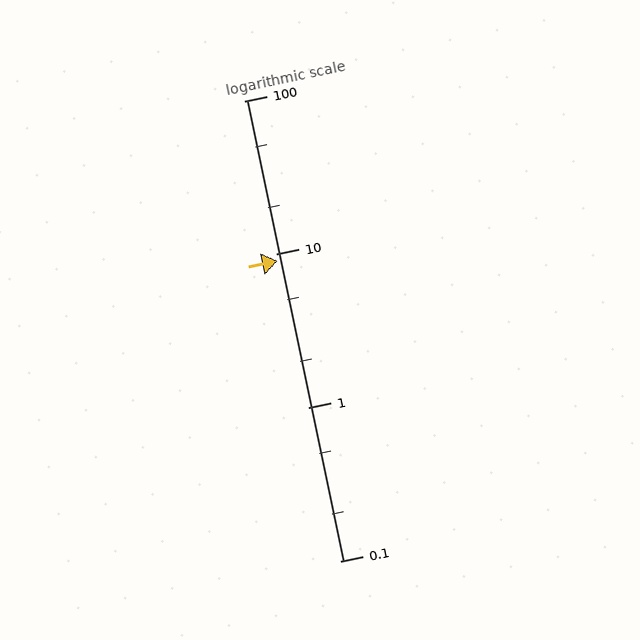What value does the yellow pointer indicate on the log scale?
The pointer indicates approximately 9.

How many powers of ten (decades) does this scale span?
The scale spans 3 decades, from 0.1 to 100.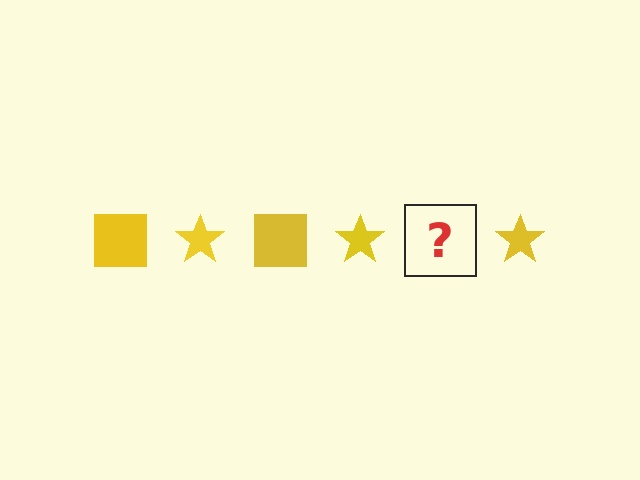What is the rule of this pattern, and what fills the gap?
The rule is that the pattern cycles through square, star shapes in yellow. The gap should be filled with a yellow square.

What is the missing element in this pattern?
The missing element is a yellow square.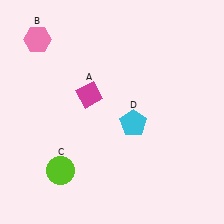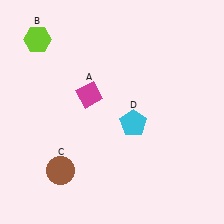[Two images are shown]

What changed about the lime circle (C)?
In Image 1, C is lime. In Image 2, it changed to brown.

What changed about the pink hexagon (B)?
In Image 1, B is pink. In Image 2, it changed to lime.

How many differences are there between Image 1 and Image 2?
There are 2 differences between the two images.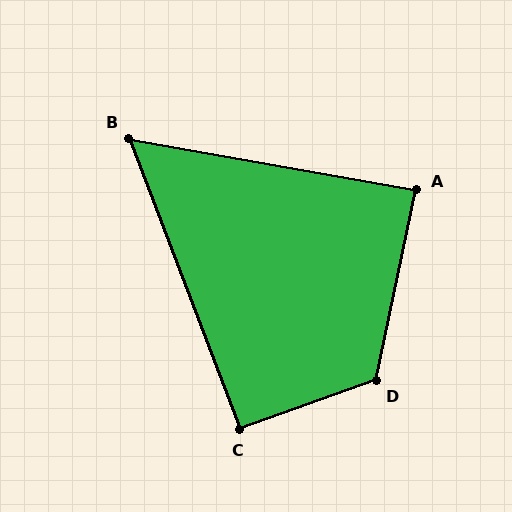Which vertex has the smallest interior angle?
B, at approximately 59 degrees.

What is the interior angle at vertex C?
Approximately 92 degrees (approximately right).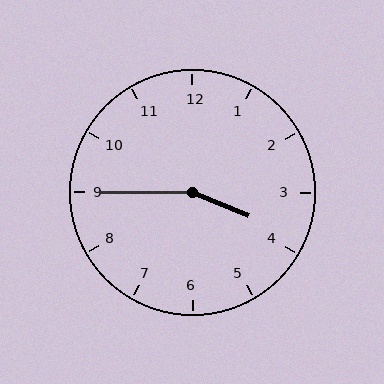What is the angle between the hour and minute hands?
Approximately 158 degrees.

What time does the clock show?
3:45.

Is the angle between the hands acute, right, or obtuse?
It is obtuse.